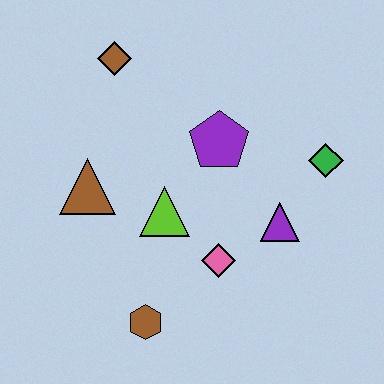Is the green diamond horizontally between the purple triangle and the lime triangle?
No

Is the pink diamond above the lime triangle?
No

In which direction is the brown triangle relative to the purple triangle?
The brown triangle is to the left of the purple triangle.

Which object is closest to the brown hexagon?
The pink diamond is closest to the brown hexagon.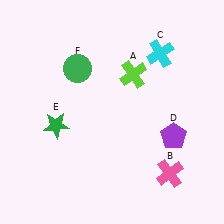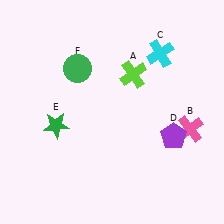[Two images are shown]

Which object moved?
The pink cross (B) moved up.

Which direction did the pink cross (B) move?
The pink cross (B) moved up.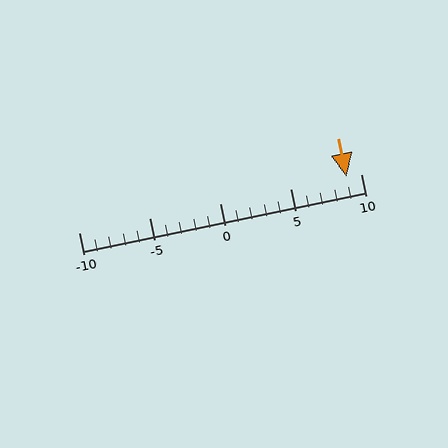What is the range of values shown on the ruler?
The ruler shows values from -10 to 10.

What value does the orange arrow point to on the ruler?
The orange arrow points to approximately 9.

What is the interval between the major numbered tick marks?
The major tick marks are spaced 5 units apart.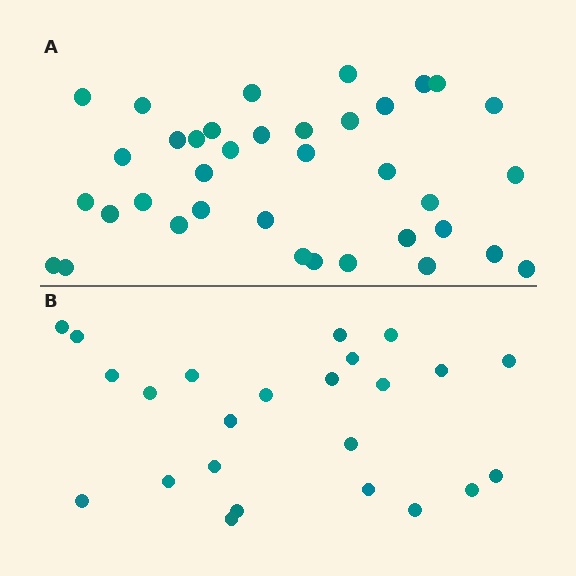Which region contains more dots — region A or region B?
Region A (the top region) has more dots.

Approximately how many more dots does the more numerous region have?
Region A has approximately 15 more dots than region B.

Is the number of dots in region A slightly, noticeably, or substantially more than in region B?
Region A has substantially more. The ratio is roughly 1.5 to 1.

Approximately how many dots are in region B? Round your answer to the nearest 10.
About 20 dots. (The exact count is 24, which rounds to 20.)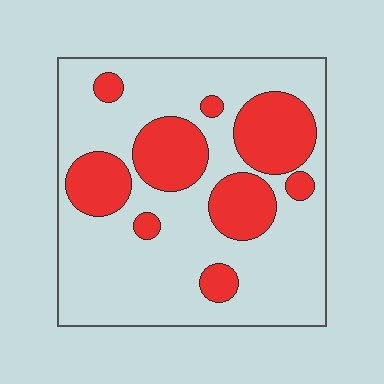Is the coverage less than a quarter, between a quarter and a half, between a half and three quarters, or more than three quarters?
Between a quarter and a half.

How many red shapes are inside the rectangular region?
9.